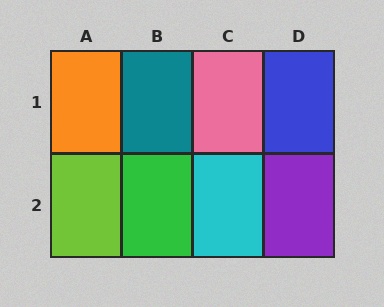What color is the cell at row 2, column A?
Lime.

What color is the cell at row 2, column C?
Cyan.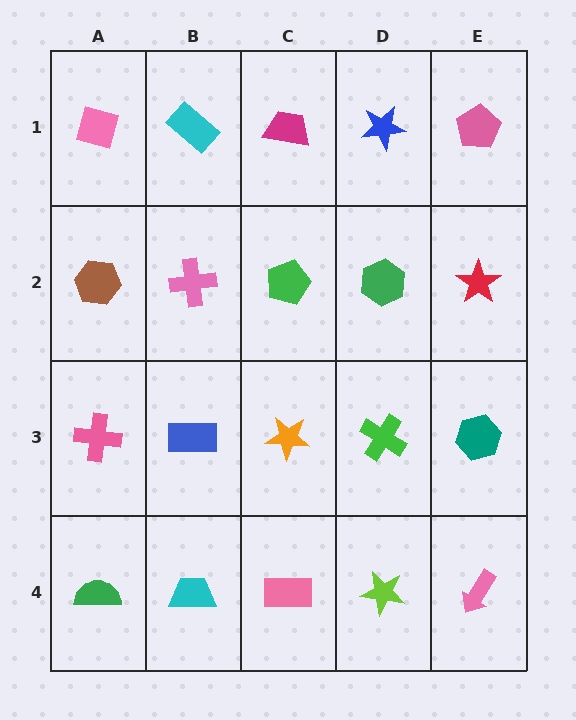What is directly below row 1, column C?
A green pentagon.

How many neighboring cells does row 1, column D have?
3.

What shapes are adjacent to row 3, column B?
A pink cross (row 2, column B), a cyan trapezoid (row 4, column B), a pink cross (row 3, column A), an orange star (row 3, column C).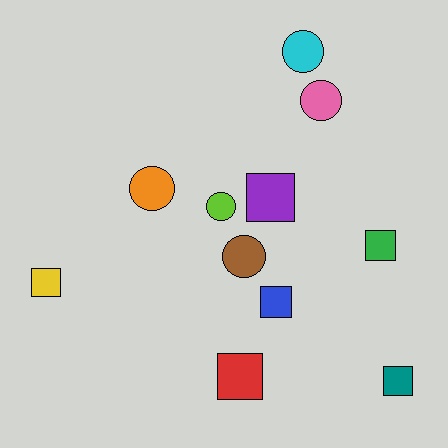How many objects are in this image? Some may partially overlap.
There are 11 objects.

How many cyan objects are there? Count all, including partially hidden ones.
There is 1 cyan object.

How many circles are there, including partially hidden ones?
There are 5 circles.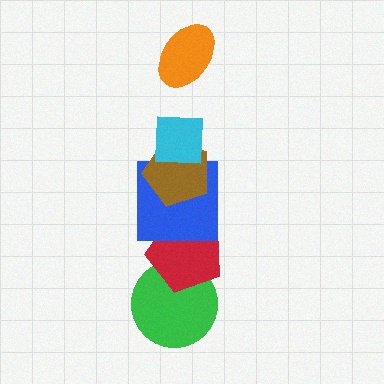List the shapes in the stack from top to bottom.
From top to bottom: the orange ellipse, the cyan square, the brown pentagon, the blue square, the red pentagon, the green circle.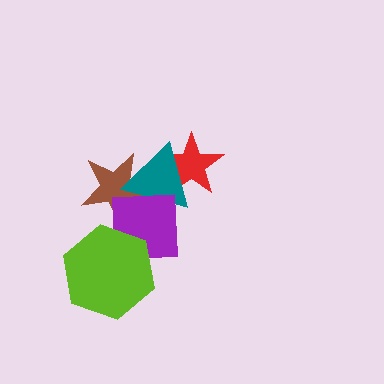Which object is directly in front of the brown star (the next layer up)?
The teal triangle is directly in front of the brown star.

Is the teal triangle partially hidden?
Yes, it is partially covered by another shape.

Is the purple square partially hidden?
Yes, it is partially covered by another shape.